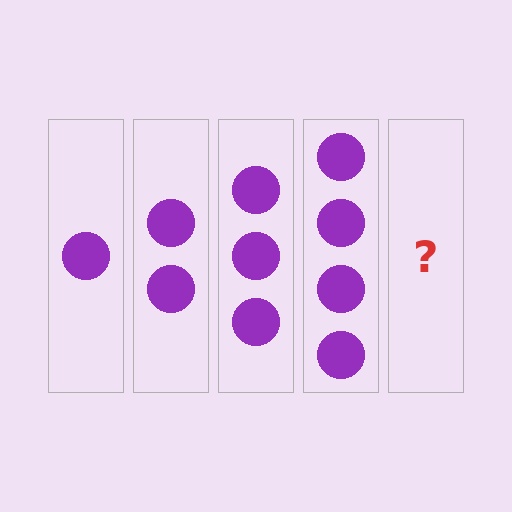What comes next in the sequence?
The next element should be 5 circles.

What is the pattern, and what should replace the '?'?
The pattern is that each step adds one more circle. The '?' should be 5 circles.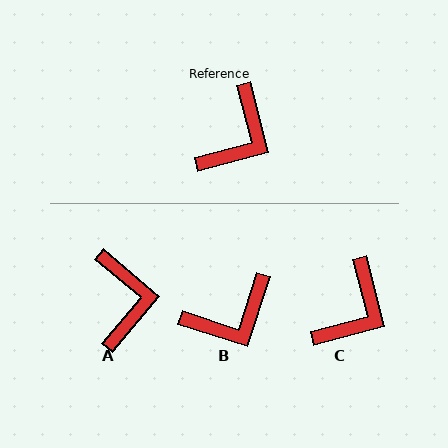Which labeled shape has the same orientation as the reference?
C.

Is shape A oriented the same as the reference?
No, it is off by about 35 degrees.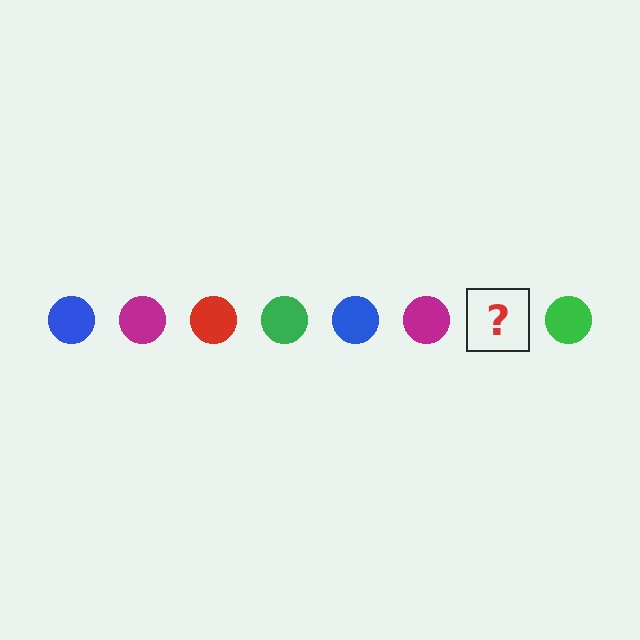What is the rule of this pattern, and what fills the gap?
The rule is that the pattern cycles through blue, magenta, red, green circles. The gap should be filled with a red circle.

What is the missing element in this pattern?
The missing element is a red circle.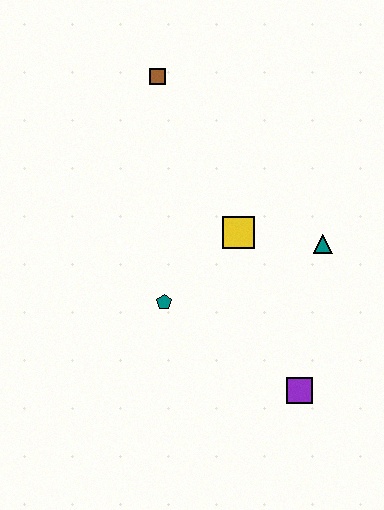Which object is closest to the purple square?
The teal triangle is closest to the purple square.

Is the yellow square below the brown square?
Yes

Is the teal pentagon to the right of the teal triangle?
No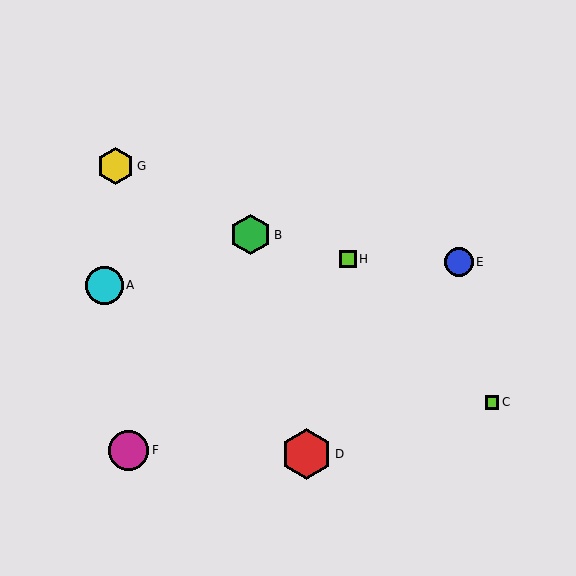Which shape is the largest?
The red hexagon (labeled D) is the largest.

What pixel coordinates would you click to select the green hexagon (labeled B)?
Click at (251, 235) to select the green hexagon B.